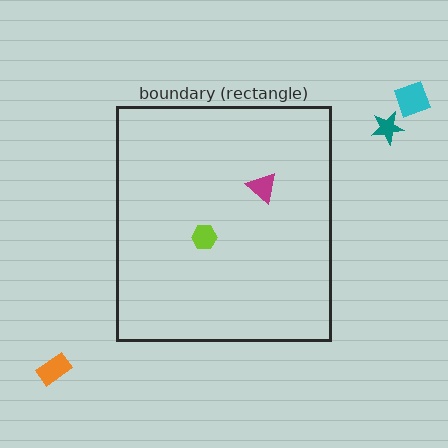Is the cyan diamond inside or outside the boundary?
Outside.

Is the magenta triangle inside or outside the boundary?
Inside.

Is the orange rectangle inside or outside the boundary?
Outside.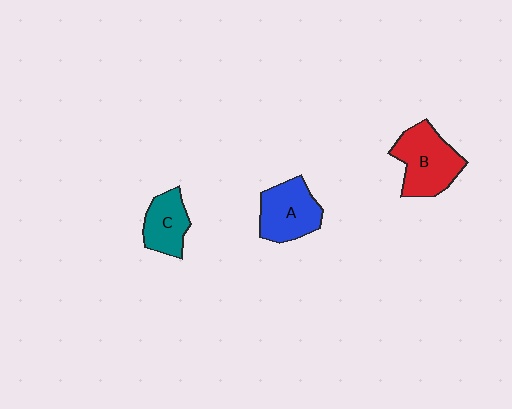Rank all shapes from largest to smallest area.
From largest to smallest: B (red), A (blue), C (teal).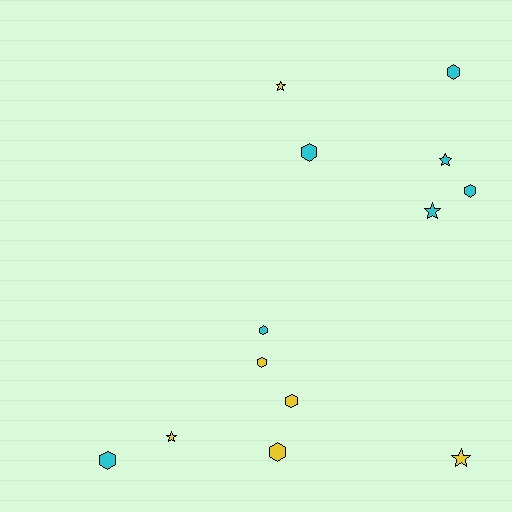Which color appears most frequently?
Cyan, with 7 objects.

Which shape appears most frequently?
Hexagon, with 8 objects.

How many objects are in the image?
There are 13 objects.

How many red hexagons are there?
There are no red hexagons.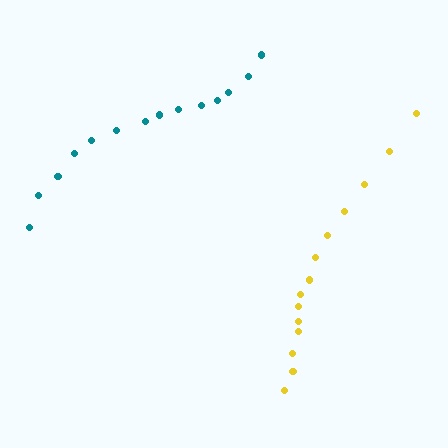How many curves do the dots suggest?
There are 2 distinct paths.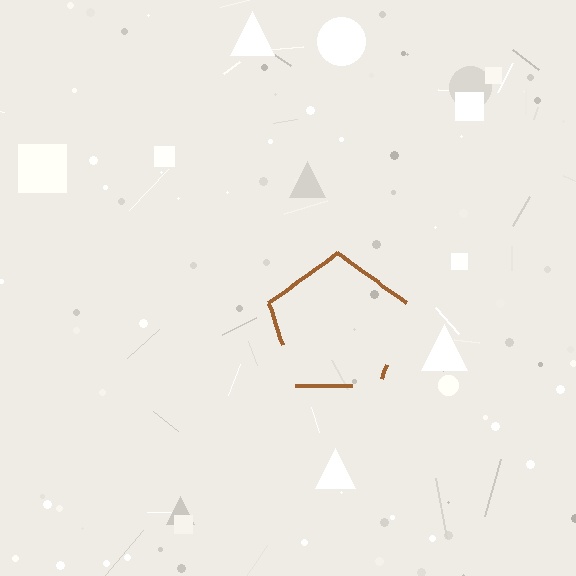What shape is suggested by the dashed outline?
The dashed outline suggests a pentagon.